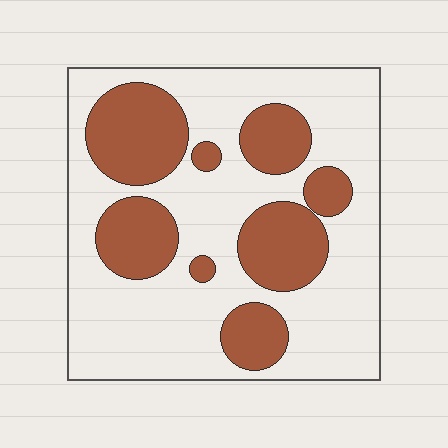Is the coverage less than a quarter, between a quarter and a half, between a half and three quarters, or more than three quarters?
Between a quarter and a half.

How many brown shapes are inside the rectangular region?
8.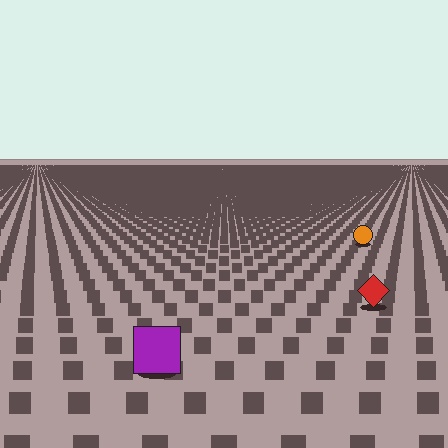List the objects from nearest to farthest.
From nearest to farthest: the purple square, the red diamond, the orange circle.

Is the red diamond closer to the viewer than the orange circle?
Yes. The red diamond is closer — you can tell from the texture gradient: the ground texture is coarser near it.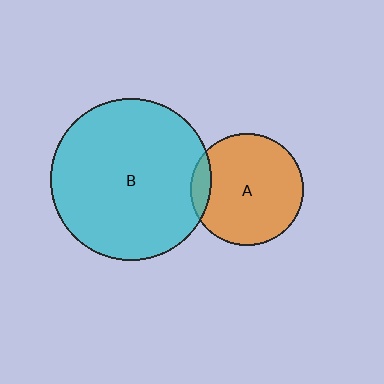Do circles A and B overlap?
Yes.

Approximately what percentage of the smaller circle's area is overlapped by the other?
Approximately 10%.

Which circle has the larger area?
Circle B (cyan).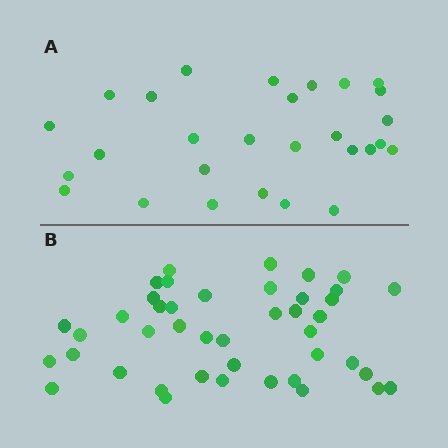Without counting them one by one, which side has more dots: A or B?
Region B (the bottom region) has more dots.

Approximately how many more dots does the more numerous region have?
Region B has approximately 15 more dots than region A.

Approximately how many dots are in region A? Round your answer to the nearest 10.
About 30 dots. (The exact count is 28, which rounds to 30.)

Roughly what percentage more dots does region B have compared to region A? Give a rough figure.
About 55% more.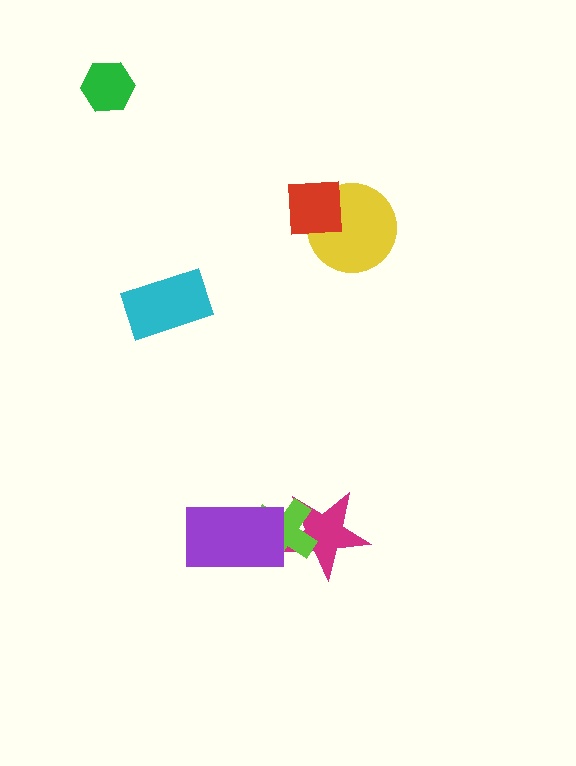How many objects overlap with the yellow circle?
1 object overlaps with the yellow circle.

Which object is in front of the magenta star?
The lime cross is in front of the magenta star.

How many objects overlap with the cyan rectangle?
0 objects overlap with the cyan rectangle.